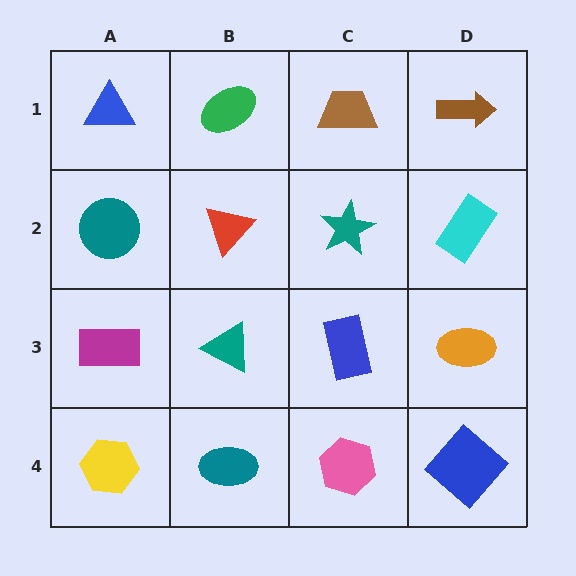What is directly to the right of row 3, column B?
A blue rectangle.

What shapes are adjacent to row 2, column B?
A green ellipse (row 1, column B), a teal triangle (row 3, column B), a teal circle (row 2, column A), a teal star (row 2, column C).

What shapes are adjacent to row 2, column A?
A blue triangle (row 1, column A), a magenta rectangle (row 3, column A), a red triangle (row 2, column B).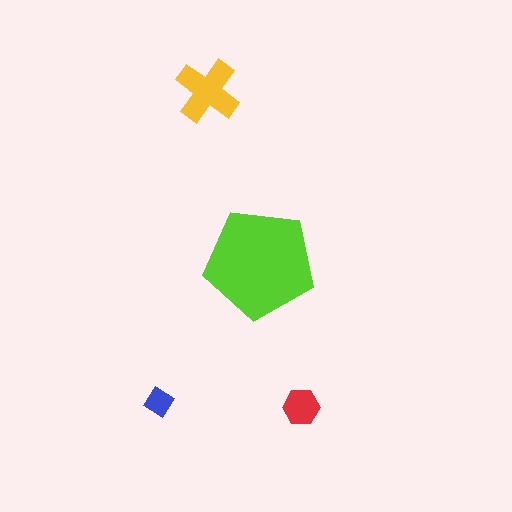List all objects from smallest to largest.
The blue diamond, the red hexagon, the yellow cross, the lime pentagon.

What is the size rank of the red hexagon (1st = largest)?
3rd.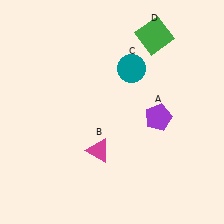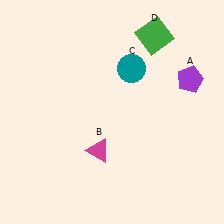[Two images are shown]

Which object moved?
The purple pentagon (A) moved up.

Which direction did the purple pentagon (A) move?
The purple pentagon (A) moved up.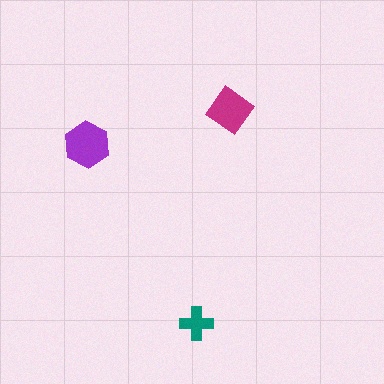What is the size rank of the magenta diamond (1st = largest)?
2nd.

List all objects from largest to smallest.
The purple hexagon, the magenta diamond, the teal cross.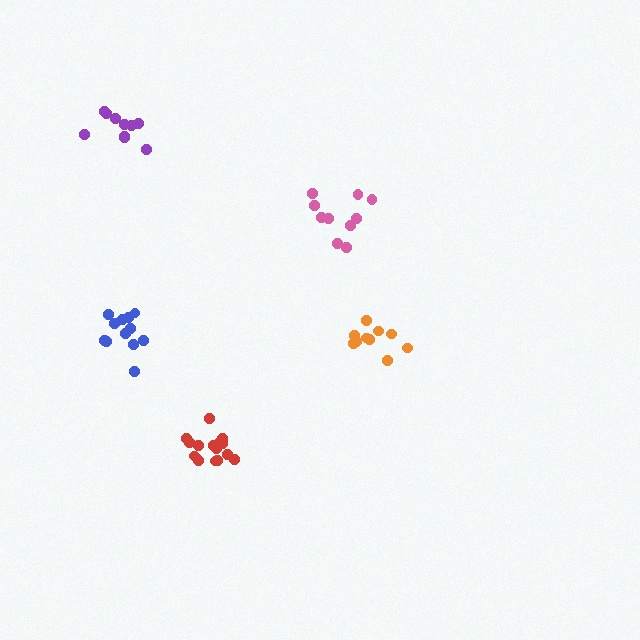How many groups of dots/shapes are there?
There are 5 groups.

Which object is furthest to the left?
The purple cluster is leftmost.